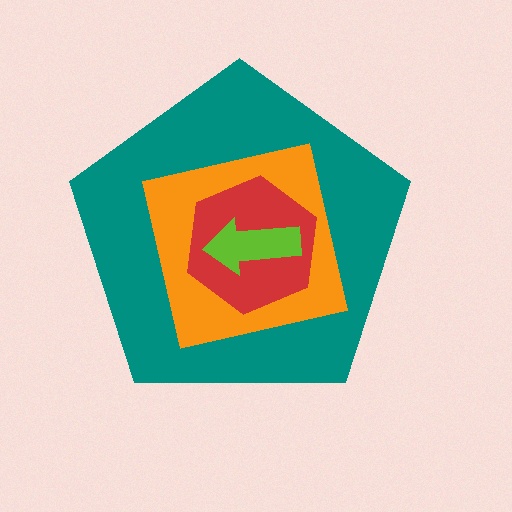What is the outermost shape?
The teal pentagon.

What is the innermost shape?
The lime arrow.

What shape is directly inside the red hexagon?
The lime arrow.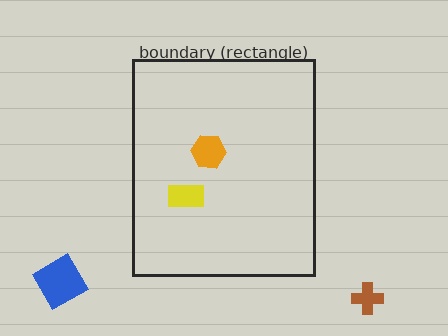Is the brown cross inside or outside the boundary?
Outside.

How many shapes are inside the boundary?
2 inside, 2 outside.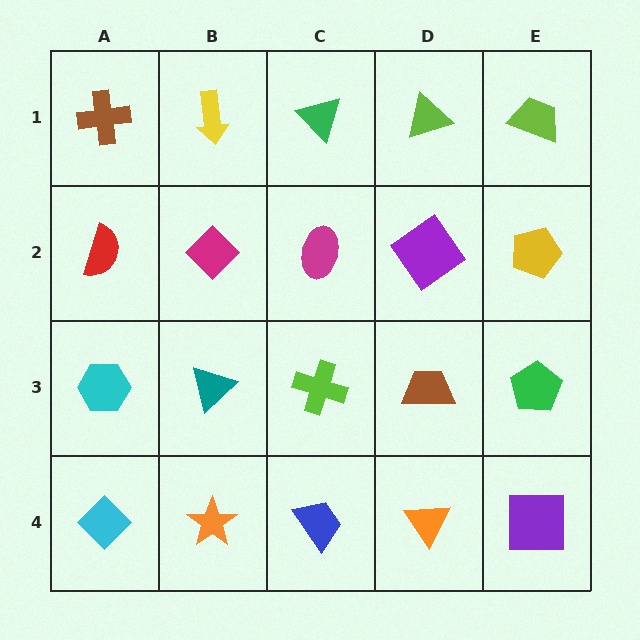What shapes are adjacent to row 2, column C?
A green triangle (row 1, column C), a lime cross (row 3, column C), a magenta diamond (row 2, column B), a purple diamond (row 2, column D).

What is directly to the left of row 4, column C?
An orange star.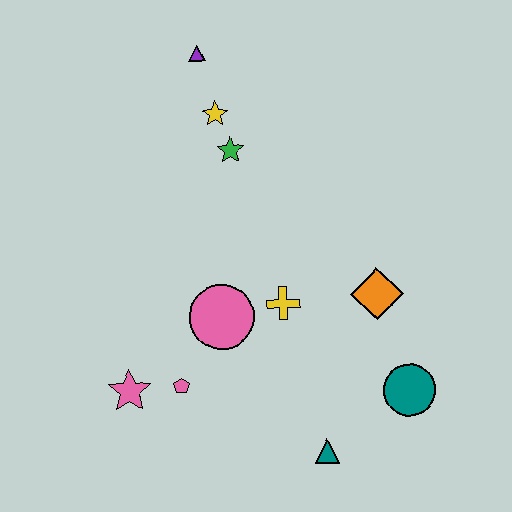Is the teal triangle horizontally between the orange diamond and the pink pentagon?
Yes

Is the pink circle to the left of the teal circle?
Yes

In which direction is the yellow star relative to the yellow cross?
The yellow star is above the yellow cross.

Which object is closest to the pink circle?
The yellow cross is closest to the pink circle.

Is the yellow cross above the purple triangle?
No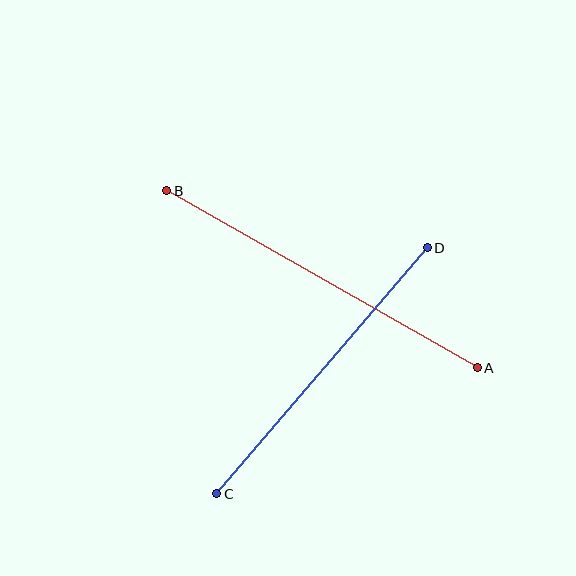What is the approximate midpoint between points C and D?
The midpoint is at approximately (322, 371) pixels.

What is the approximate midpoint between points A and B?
The midpoint is at approximately (322, 279) pixels.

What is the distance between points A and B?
The distance is approximately 357 pixels.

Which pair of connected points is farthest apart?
Points A and B are farthest apart.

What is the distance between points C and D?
The distance is approximately 324 pixels.